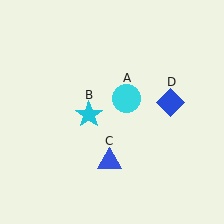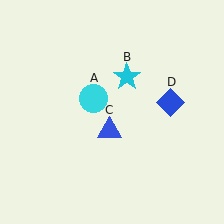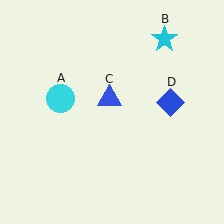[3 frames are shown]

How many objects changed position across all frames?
3 objects changed position: cyan circle (object A), cyan star (object B), blue triangle (object C).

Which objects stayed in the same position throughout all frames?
Blue diamond (object D) remained stationary.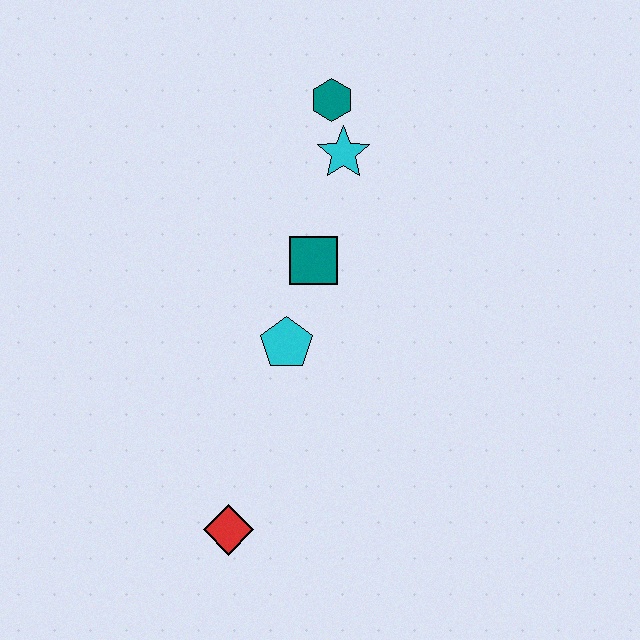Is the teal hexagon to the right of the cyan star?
No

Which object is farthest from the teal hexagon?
The red diamond is farthest from the teal hexagon.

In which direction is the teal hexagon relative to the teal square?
The teal hexagon is above the teal square.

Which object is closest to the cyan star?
The teal hexagon is closest to the cyan star.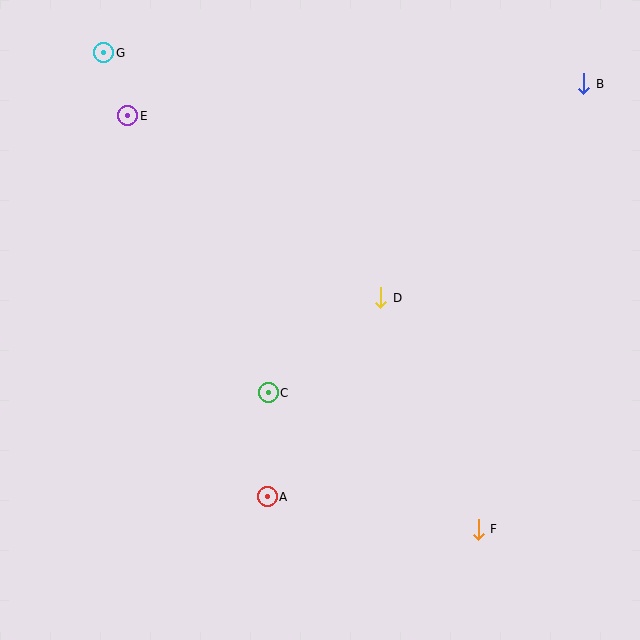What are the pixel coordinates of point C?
Point C is at (268, 393).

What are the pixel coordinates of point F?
Point F is at (478, 529).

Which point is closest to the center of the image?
Point D at (381, 298) is closest to the center.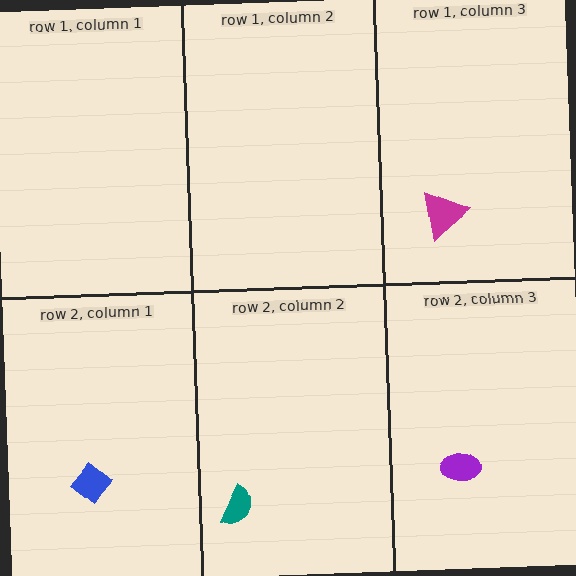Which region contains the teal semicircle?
The row 2, column 2 region.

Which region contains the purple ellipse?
The row 2, column 3 region.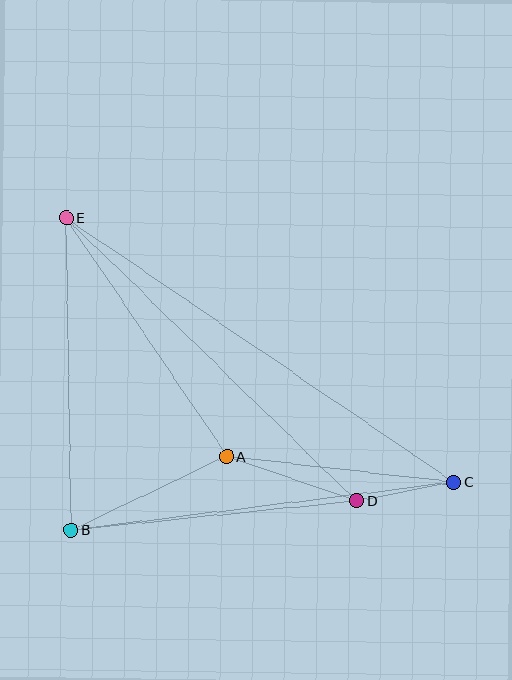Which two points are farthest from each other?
Points C and E are farthest from each other.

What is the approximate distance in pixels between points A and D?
The distance between A and D is approximately 137 pixels.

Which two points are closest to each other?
Points C and D are closest to each other.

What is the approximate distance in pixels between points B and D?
The distance between B and D is approximately 287 pixels.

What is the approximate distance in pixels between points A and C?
The distance between A and C is approximately 229 pixels.